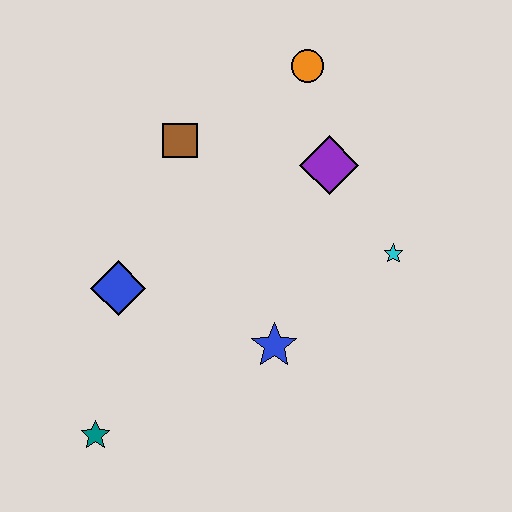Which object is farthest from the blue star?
The orange circle is farthest from the blue star.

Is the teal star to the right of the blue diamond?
No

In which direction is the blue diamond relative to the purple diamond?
The blue diamond is to the left of the purple diamond.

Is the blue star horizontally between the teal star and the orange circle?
Yes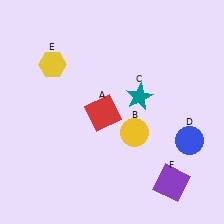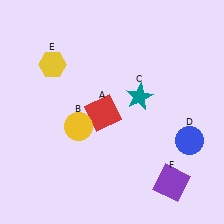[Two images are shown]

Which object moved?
The yellow circle (B) moved left.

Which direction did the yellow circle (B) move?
The yellow circle (B) moved left.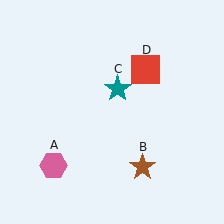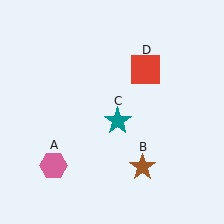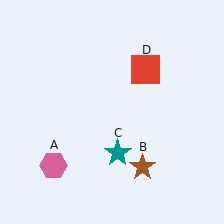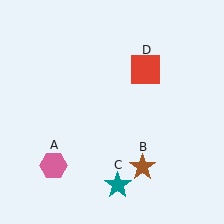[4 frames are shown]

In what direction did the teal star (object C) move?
The teal star (object C) moved down.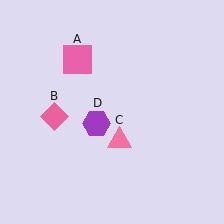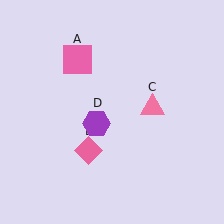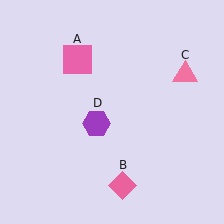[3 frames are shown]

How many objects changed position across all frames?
2 objects changed position: pink diamond (object B), pink triangle (object C).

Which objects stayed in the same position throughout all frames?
Pink square (object A) and purple hexagon (object D) remained stationary.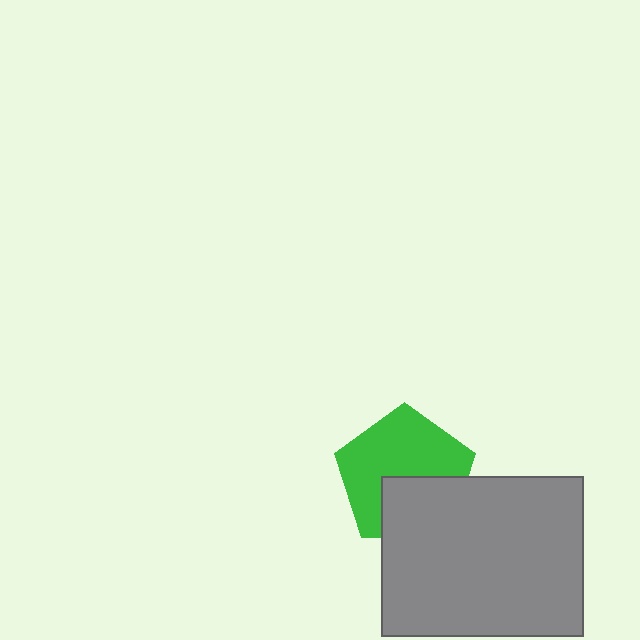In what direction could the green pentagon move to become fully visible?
The green pentagon could move up. That would shift it out from behind the gray rectangle entirely.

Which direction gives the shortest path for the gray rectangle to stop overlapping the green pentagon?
Moving down gives the shortest separation.